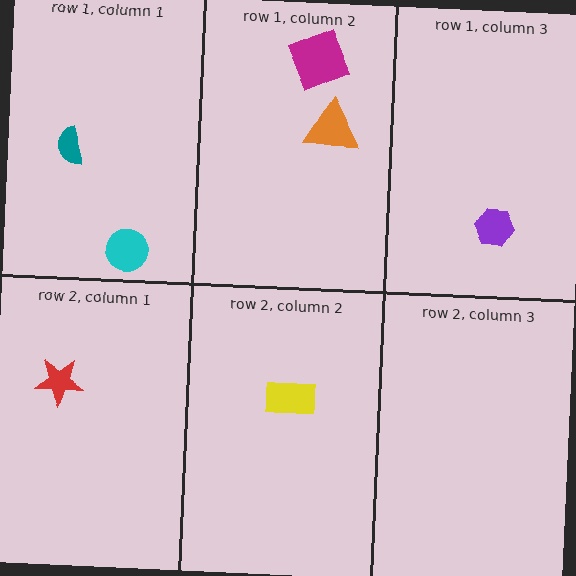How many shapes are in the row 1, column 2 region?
2.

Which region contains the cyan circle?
The row 1, column 1 region.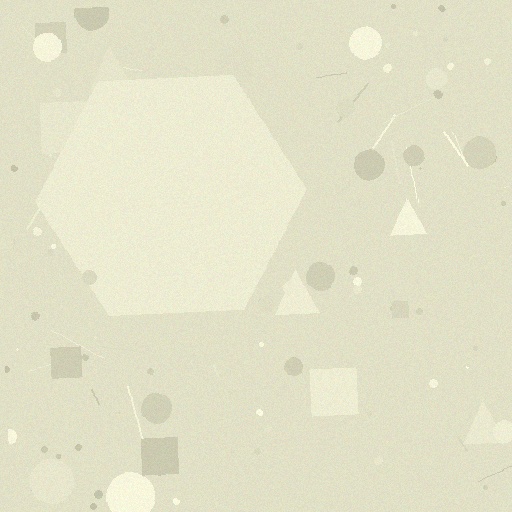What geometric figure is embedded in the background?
A hexagon is embedded in the background.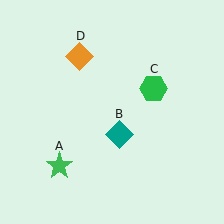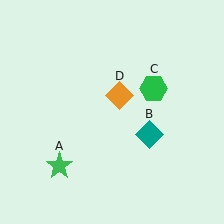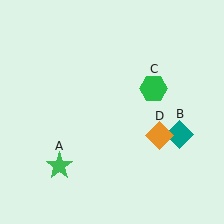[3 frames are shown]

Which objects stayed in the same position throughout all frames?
Green star (object A) and green hexagon (object C) remained stationary.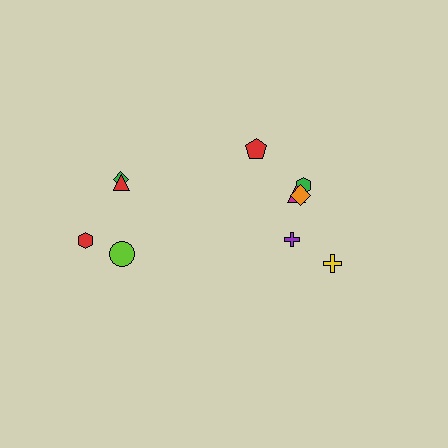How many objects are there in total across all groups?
There are 10 objects.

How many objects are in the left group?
There are 4 objects.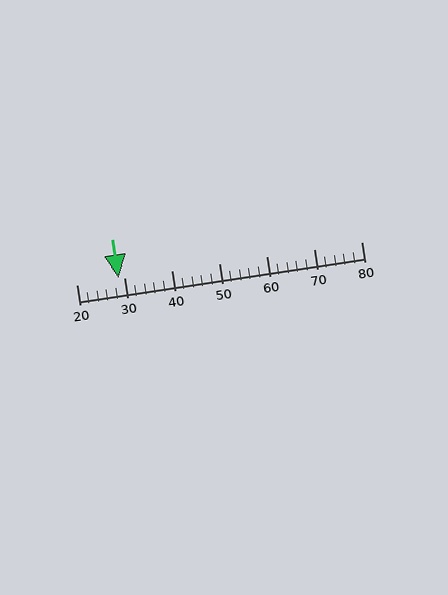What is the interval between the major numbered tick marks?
The major tick marks are spaced 10 units apart.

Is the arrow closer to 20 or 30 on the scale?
The arrow is closer to 30.